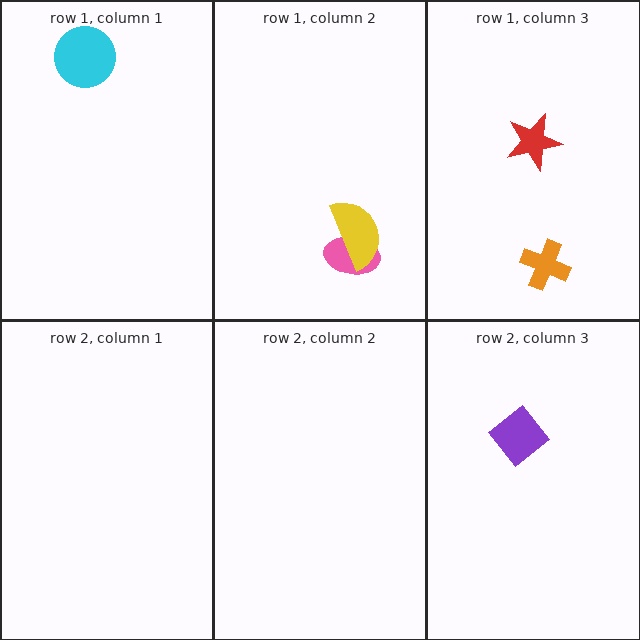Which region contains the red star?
The row 1, column 3 region.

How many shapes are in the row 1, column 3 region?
2.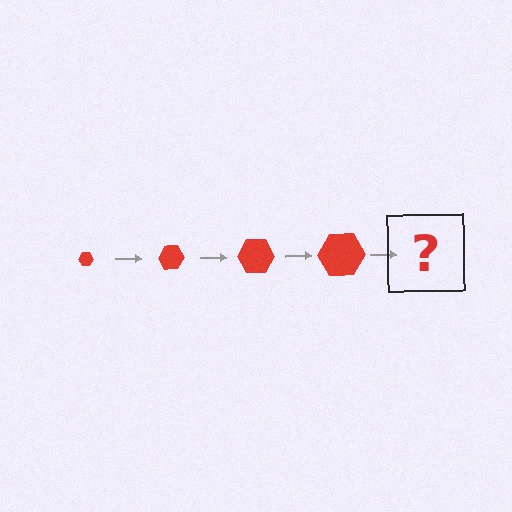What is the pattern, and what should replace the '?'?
The pattern is that the hexagon gets progressively larger each step. The '?' should be a red hexagon, larger than the previous one.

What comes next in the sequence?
The next element should be a red hexagon, larger than the previous one.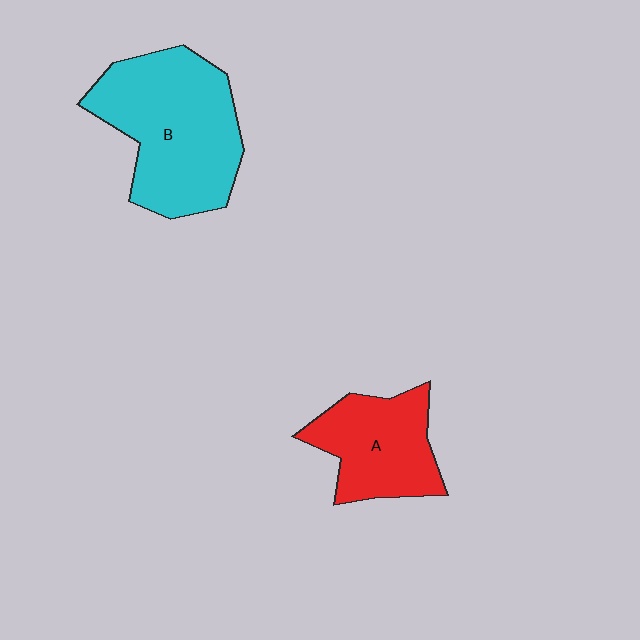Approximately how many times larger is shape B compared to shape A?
Approximately 1.6 times.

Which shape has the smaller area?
Shape A (red).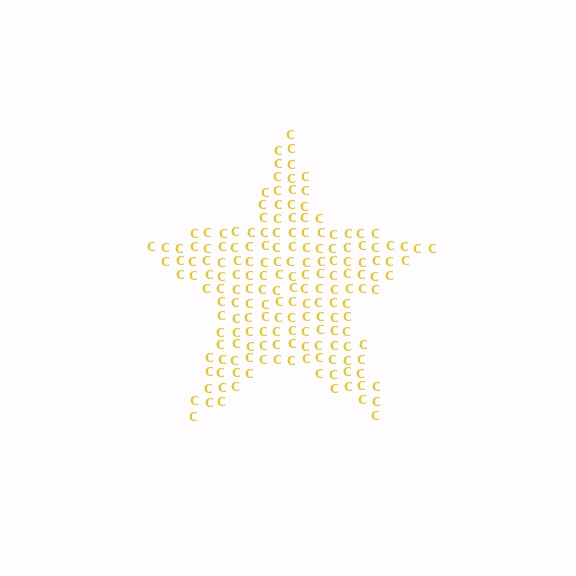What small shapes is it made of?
It is made of small letter C's.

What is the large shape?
The large shape is a star.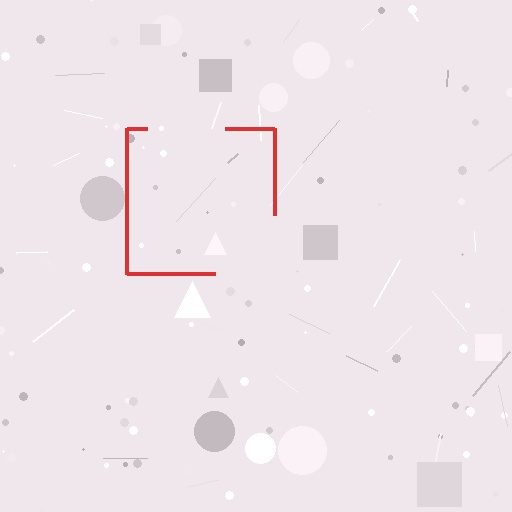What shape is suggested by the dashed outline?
The dashed outline suggests a square.